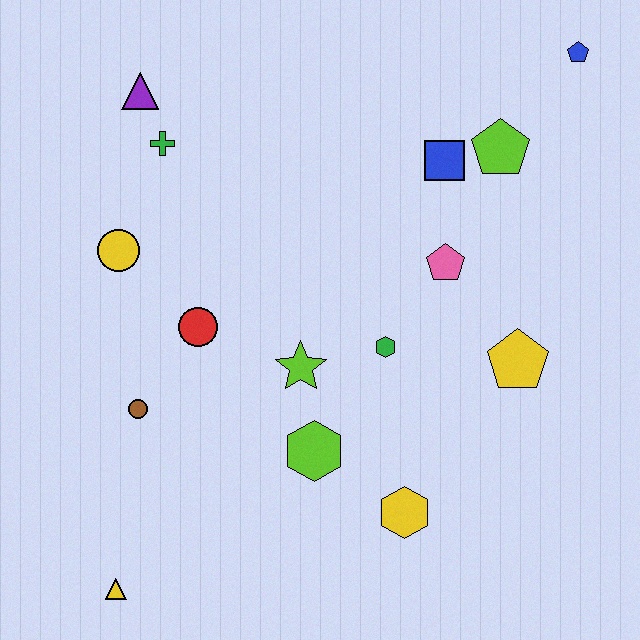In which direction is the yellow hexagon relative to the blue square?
The yellow hexagon is below the blue square.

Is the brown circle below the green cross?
Yes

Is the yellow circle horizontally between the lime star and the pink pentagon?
No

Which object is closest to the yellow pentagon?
The pink pentagon is closest to the yellow pentagon.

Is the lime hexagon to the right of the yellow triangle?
Yes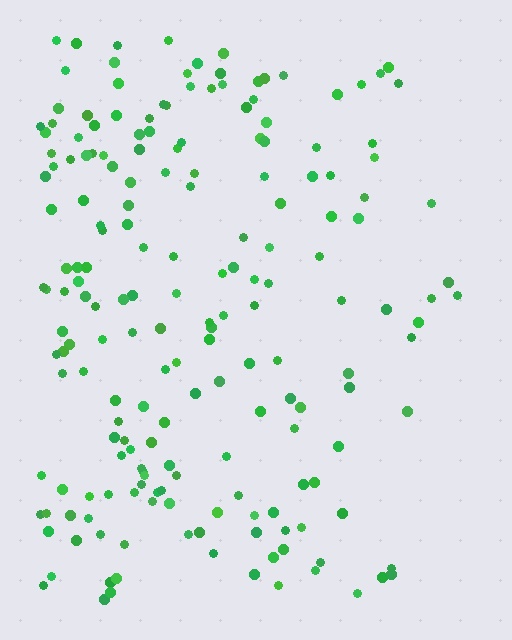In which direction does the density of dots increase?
From right to left, with the left side densest.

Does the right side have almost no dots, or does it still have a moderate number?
Still a moderate number, just noticeably fewer than the left.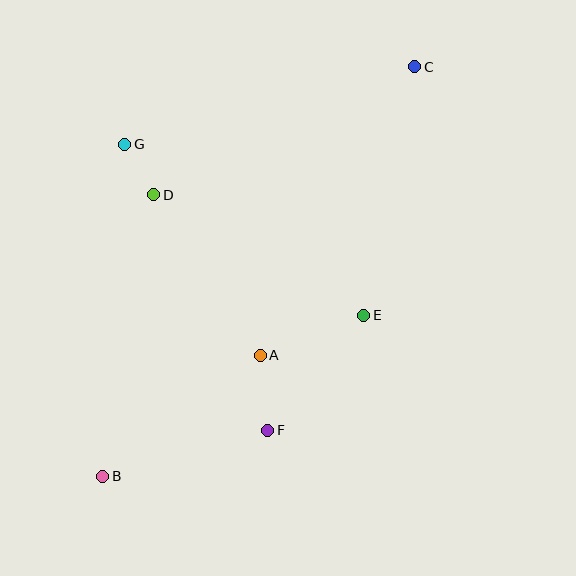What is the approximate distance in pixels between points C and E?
The distance between C and E is approximately 254 pixels.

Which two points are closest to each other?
Points D and G are closest to each other.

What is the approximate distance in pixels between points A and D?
The distance between A and D is approximately 193 pixels.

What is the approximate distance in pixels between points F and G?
The distance between F and G is approximately 320 pixels.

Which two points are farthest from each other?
Points B and C are farthest from each other.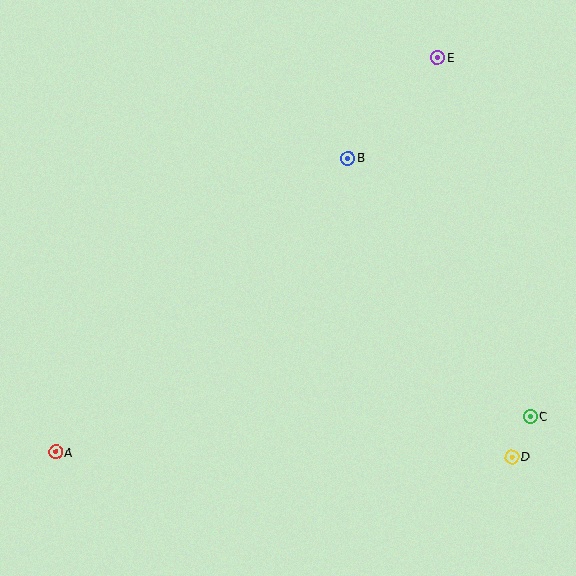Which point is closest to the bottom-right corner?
Point D is closest to the bottom-right corner.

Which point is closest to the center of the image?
Point B at (348, 158) is closest to the center.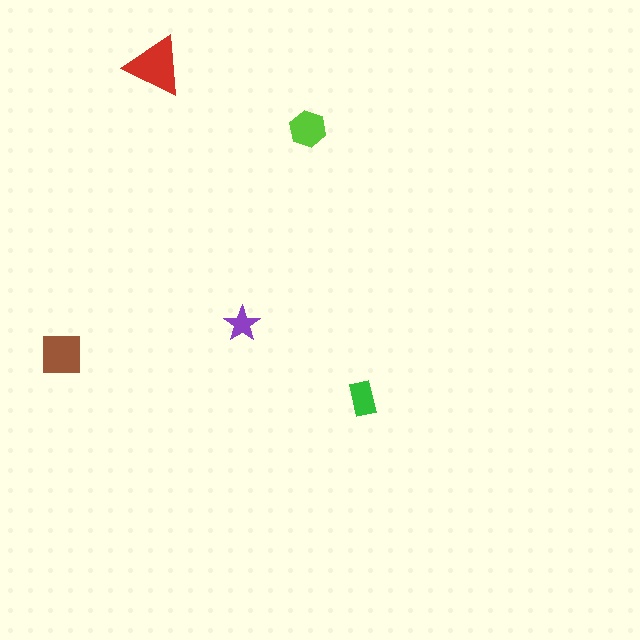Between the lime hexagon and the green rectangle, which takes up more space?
The lime hexagon.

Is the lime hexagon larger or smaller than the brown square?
Smaller.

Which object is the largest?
The red triangle.